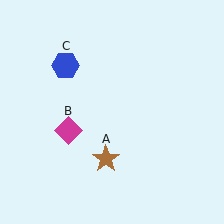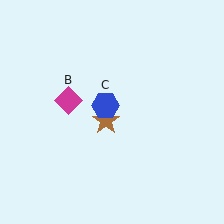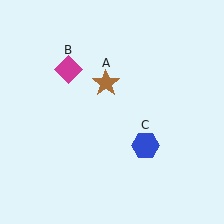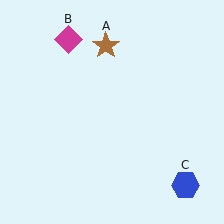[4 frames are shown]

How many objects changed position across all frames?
3 objects changed position: brown star (object A), magenta diamond (object B), blue hexagon (object C).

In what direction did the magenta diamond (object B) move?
The magenta diamond (object B) moved up.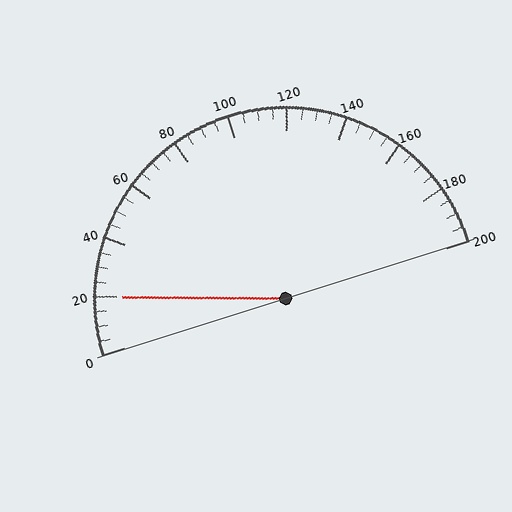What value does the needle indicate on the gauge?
The needle indicates approximately 20.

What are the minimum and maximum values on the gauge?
The gauge ranges from 0 to 200.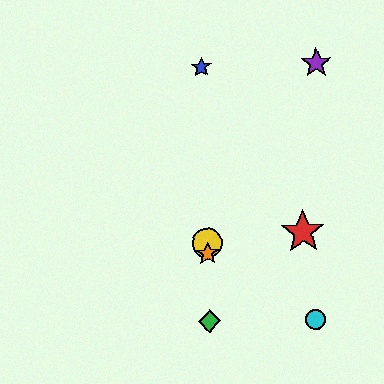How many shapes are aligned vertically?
4 shapes (the blue star, the green diamond, the yellow circle, the orange star) are aligned vertically.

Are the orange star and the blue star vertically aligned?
Yes, both are at x≈207.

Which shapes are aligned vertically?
The blue star, the green diamond, the yellow circle, the orange star are aligned vertically.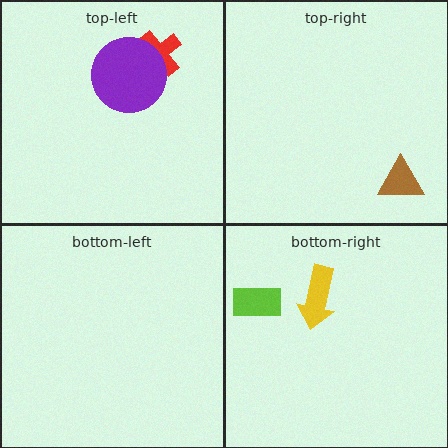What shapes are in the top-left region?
The red cross, the purple circle.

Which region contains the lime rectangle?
The bottom-right region.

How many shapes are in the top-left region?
2.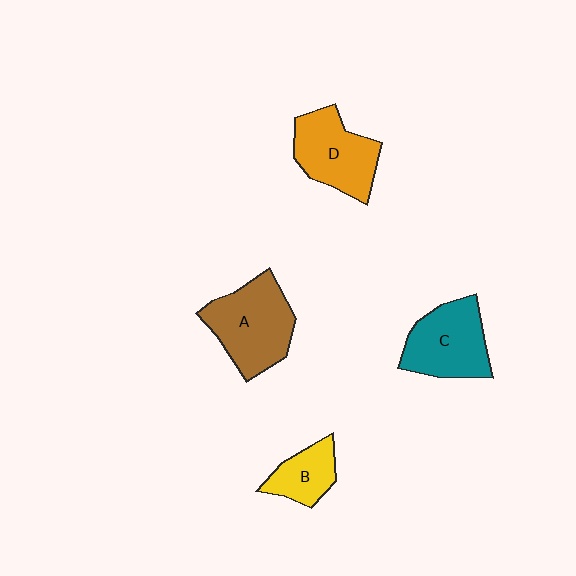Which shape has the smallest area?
Shape B (yellow).